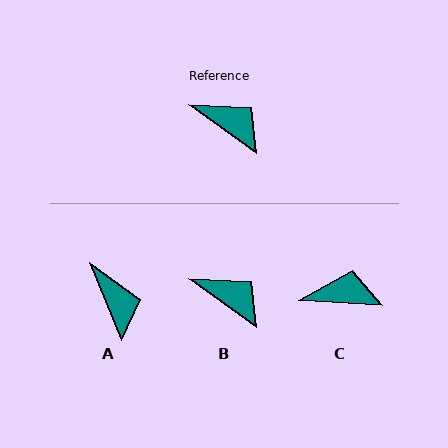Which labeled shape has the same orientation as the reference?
B.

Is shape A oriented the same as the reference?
No, it is off by about 32 degrees.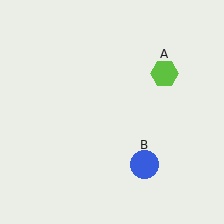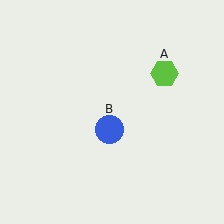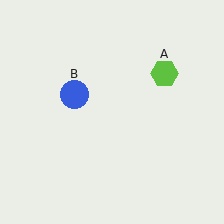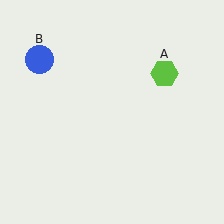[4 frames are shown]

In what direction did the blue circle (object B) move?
The blue circle (object B) moved up and to the left.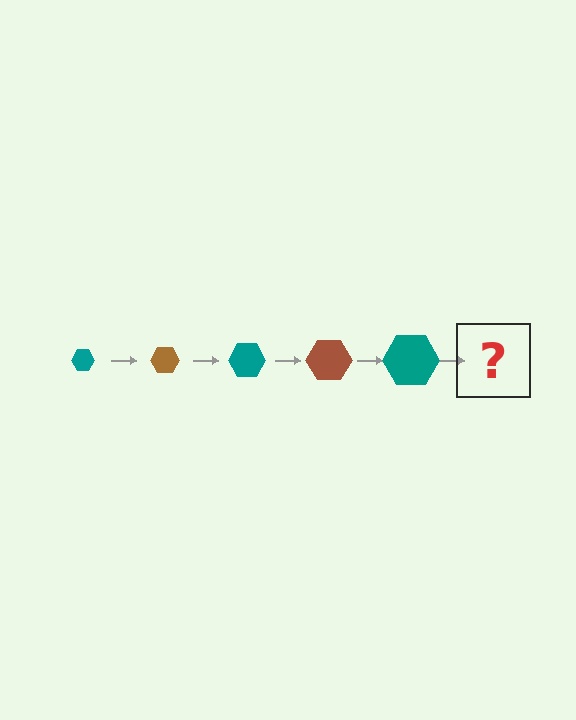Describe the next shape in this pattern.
It should be a brown hexagon, larger than the previous one.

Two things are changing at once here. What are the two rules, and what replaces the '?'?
The two rules are that the hexagon grows larger each step and the color cycles through teal and brown. The '?' should be a brown hexagon, larger than the previous one.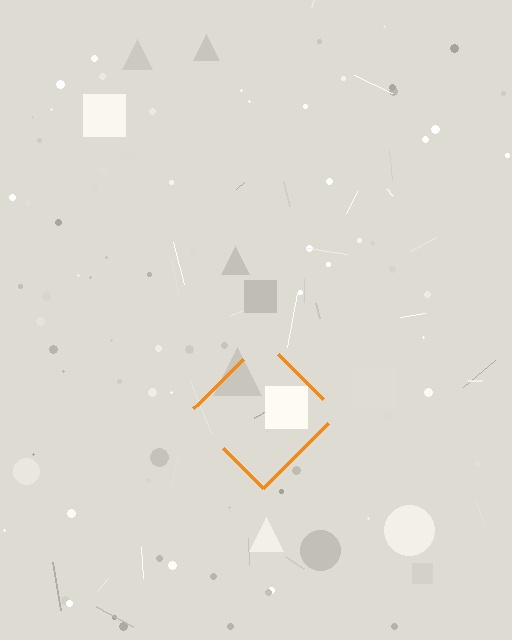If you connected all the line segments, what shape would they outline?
They would outline a diamond.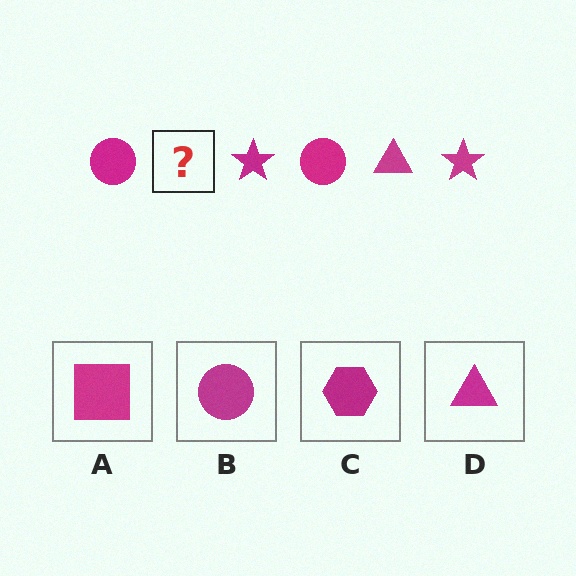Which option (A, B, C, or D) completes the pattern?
D.